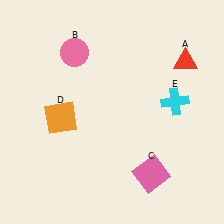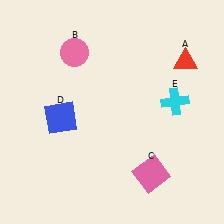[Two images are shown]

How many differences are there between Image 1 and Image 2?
There is 1 difference between the two images.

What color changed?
The square (D) changed from orange in Image 1 to blue in Image 2.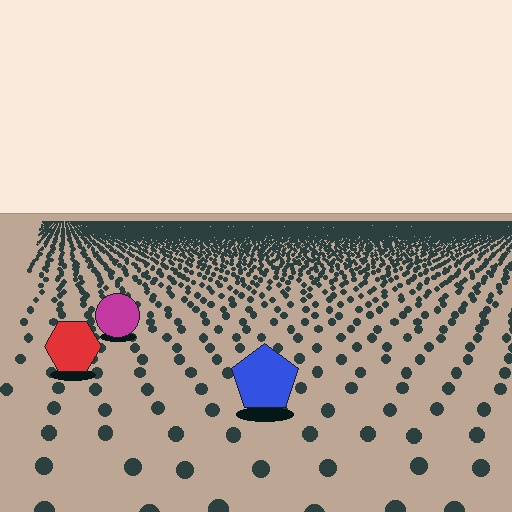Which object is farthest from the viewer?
The magenta circle is farthest from the viewer. It appears smaller and the ground texture around it is denser.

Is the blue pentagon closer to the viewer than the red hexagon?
Yes. The blue pentagon is closer — you can tell from the texture gradient: the ground texture is coarser near it.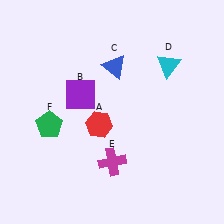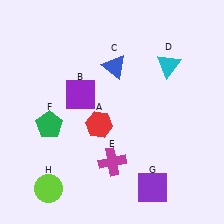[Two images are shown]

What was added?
A purple square (G), a lime circle (H) were added in Image 2.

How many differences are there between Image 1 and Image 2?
There are 2 differences between the two images.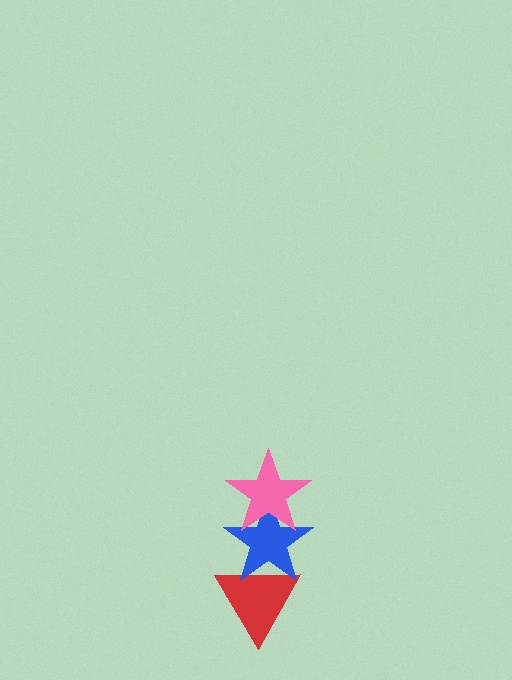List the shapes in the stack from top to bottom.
From top to bottom: the pink star, the blue star, the red triangle.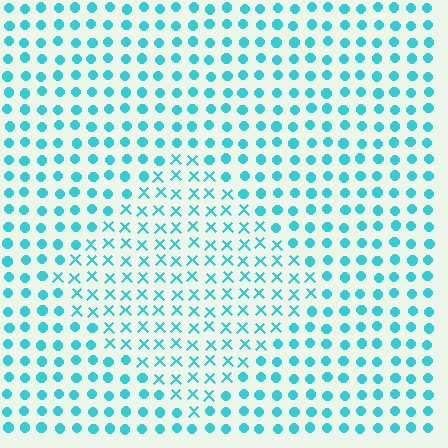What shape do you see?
I see a diamond.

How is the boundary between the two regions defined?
The boundary is defined by a change in element shape: X marks inside vs. circles outside. All elements share the same color and spacing.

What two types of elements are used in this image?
The image uses X marks inside the diamond region and circles outside it.